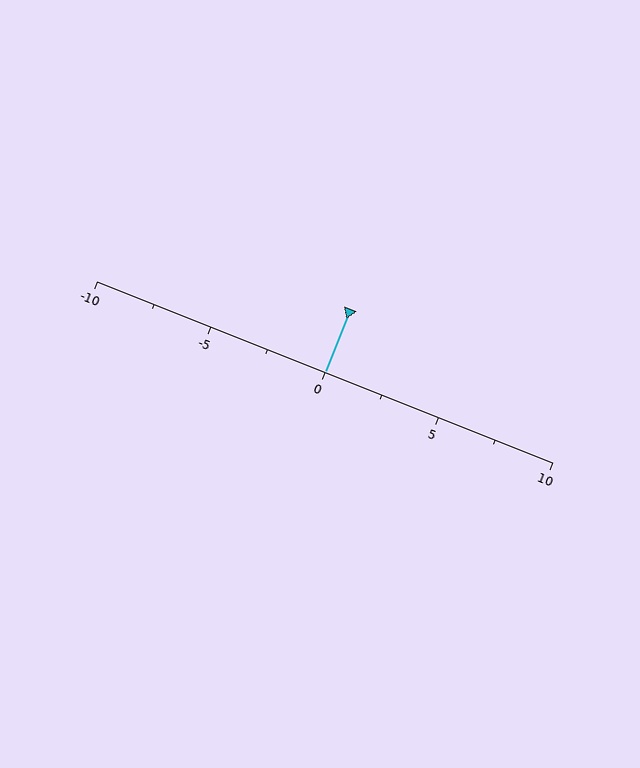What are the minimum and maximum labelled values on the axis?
The axis runs from -10 to 10.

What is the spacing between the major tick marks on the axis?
The major ticks are spaced 5 apart.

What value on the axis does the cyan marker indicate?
The marker indicates approximately 0.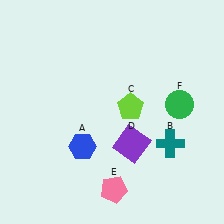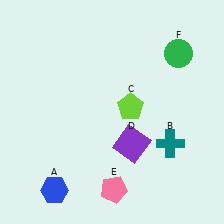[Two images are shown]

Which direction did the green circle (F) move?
The green circle (F) moved up.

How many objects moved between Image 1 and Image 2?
2 objects moved between the two images.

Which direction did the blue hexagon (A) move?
The blue hexagon (A) moved down.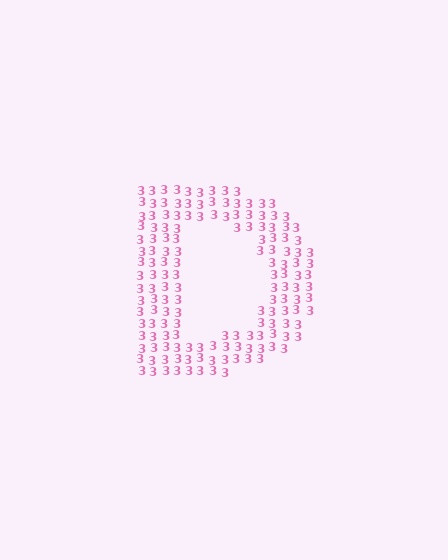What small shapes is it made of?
It is made of small digit 3's.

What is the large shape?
The large shape is the letter D.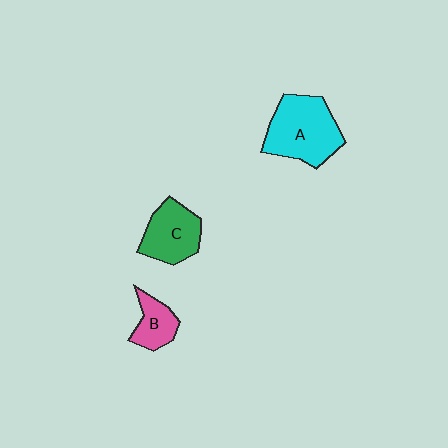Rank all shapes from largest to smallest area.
From largest to smallest: A (cyan), C (green), B (pink).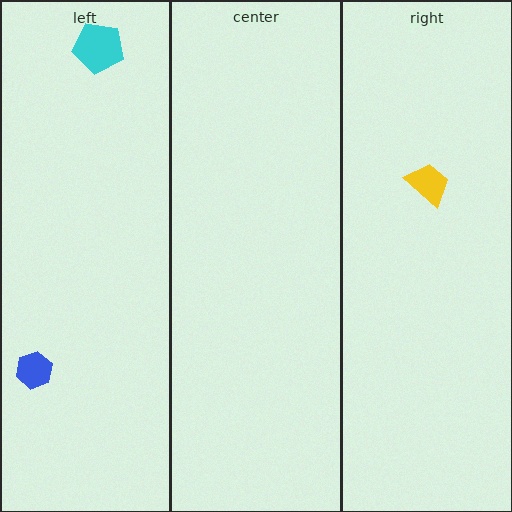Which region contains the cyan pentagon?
The left region.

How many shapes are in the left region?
2.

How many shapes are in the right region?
1.